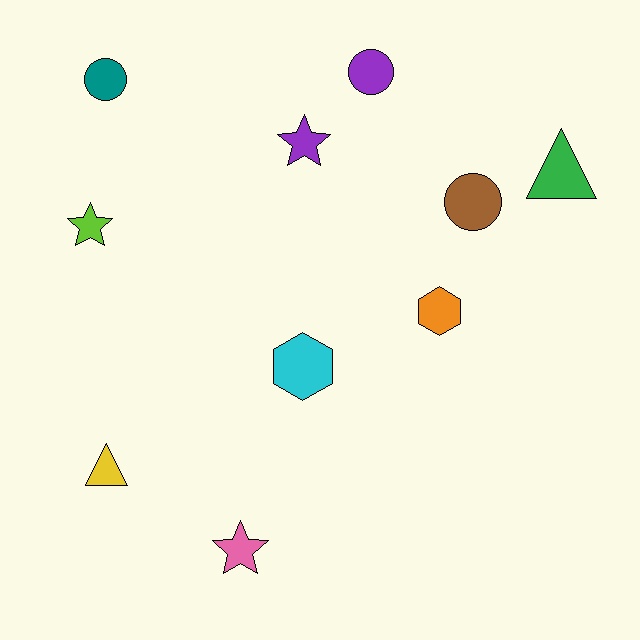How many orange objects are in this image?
There is 1 orange object.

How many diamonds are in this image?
There are no diamonds.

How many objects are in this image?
There are 10 objects.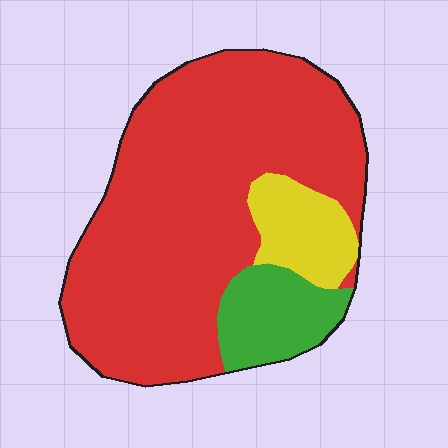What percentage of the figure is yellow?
Yellow covers around 10% of the figure.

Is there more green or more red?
Red.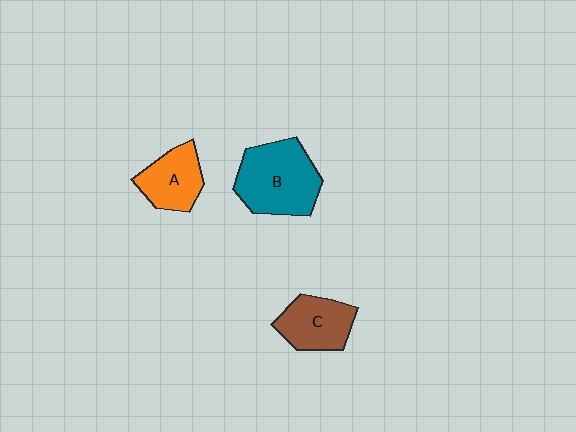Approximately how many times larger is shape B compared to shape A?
Approximately 1.6 times.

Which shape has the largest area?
Shape B (teal).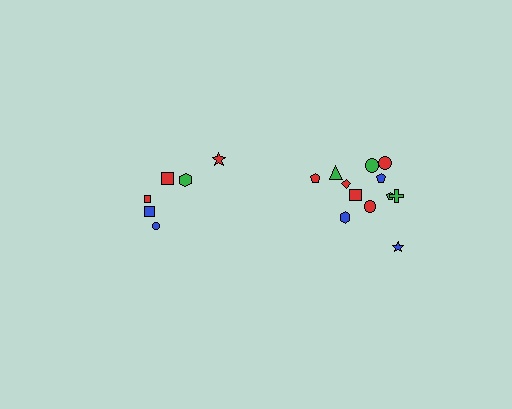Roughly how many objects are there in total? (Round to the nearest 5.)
Roughly 20 objects in total.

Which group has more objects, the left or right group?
The right group.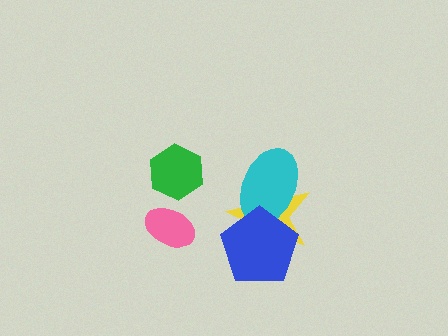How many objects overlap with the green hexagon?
0 objects overlap with the green hexagon.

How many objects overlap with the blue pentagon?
2 objects overlap with the blue pentagon.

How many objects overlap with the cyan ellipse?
2 objects overlap with the cyan ellipse.